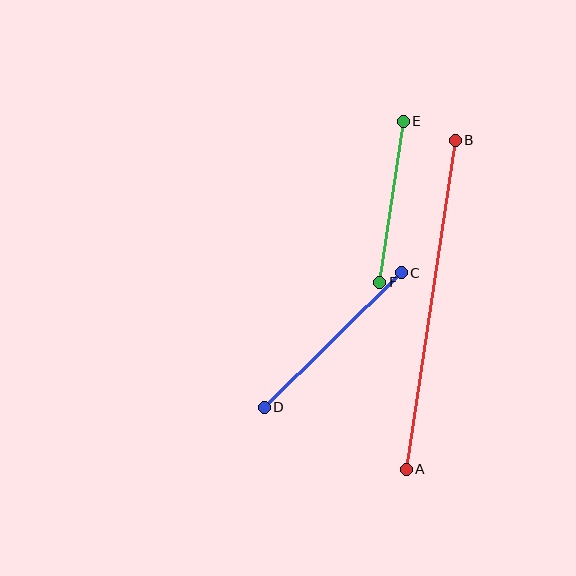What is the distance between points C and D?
The distance is approximately 192 pixels.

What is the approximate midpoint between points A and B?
The midpoint is at approximately (431, 305) pixels.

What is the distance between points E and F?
The distance is approximately 163 pixels.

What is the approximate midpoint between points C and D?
The midpoint is at approximately (333, 340) pixels.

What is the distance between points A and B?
The distance is approximately 332 pixels.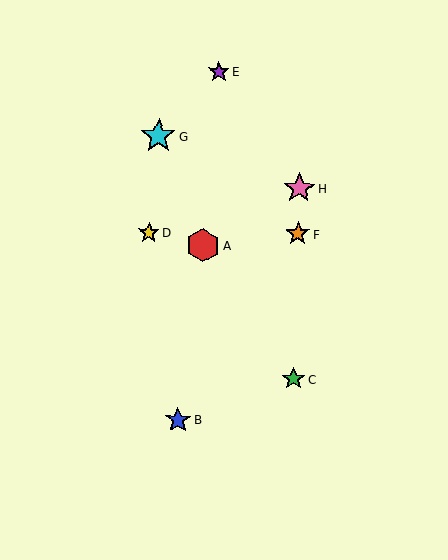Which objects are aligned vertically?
Objects C, F, H are aligned vertically.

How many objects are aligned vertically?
3 objects (C, F, H) are aligned vertically.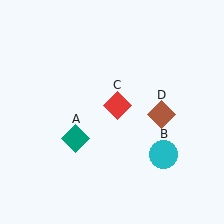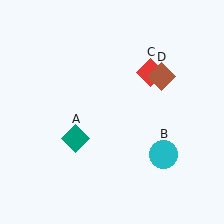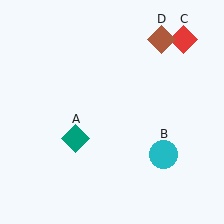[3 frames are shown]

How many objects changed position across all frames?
2 objects changed position: red diamond (object C), brown diamond (object D).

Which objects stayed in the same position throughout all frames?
Teal diamond (object A) and cyan circle (object B) remained stationary.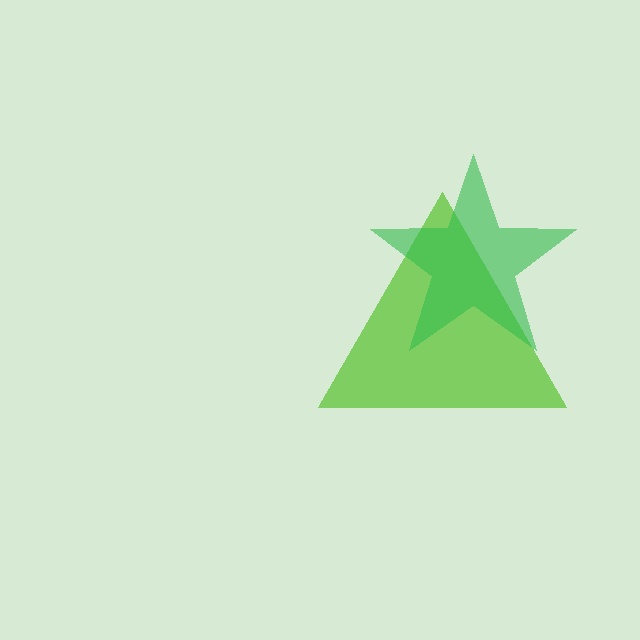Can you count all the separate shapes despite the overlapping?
Yes, there are 2 separate shapes.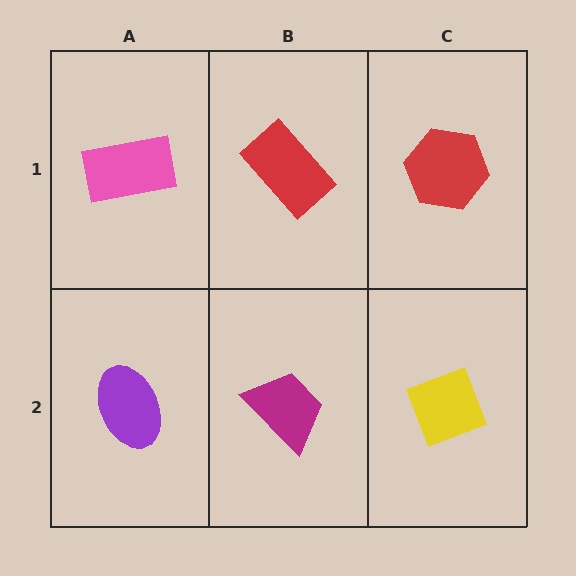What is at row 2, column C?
A yellow diamond.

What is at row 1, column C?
A red hexagon.